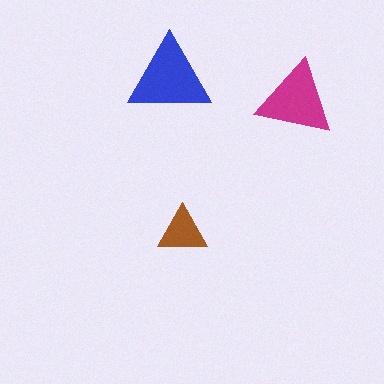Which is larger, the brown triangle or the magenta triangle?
The magenta one.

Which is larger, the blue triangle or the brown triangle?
The blue one.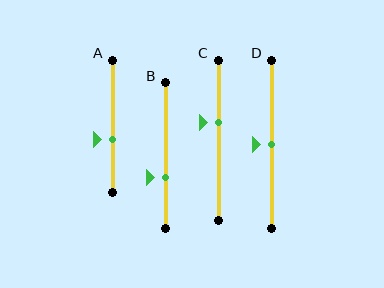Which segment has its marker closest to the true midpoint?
Segment D has its marker closest to the true midpoint.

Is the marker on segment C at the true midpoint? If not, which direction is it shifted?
No, the marker on segment C is shifted upward by about 11% of the segment length.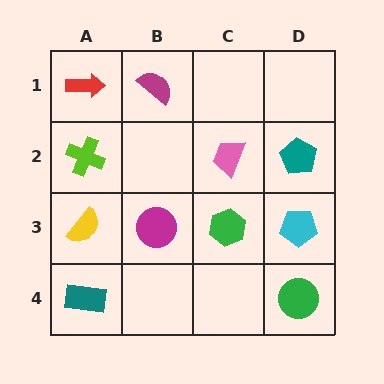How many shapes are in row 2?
3 shapes.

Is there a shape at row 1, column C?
No, that cell is empty.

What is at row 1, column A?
A red arrow.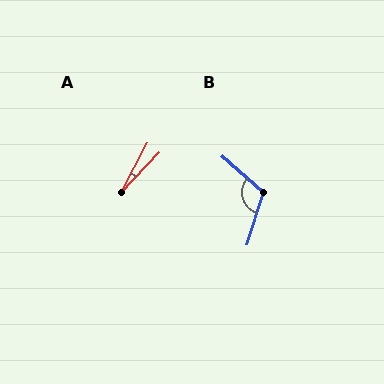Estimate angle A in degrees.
Approximately 16 degrees.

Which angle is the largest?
B, at approximately 114 degrees.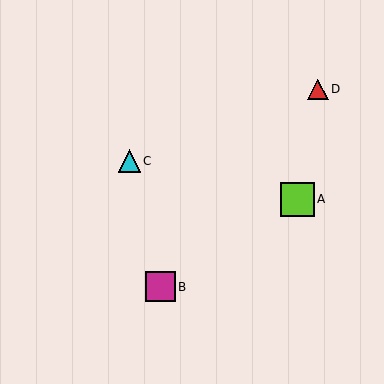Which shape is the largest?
The lime square (labeled A) is the largest.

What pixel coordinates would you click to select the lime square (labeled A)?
Click at (297, 199) to select the lime square A.